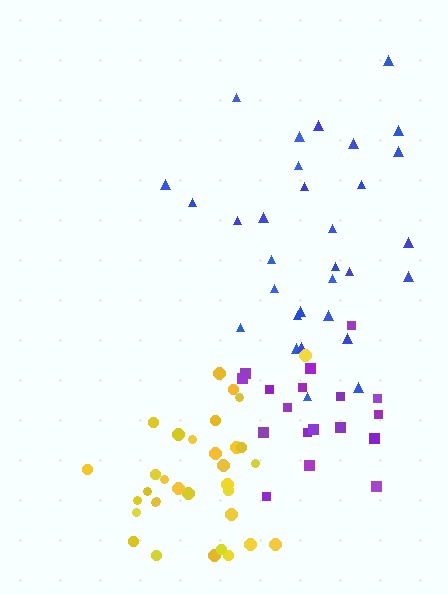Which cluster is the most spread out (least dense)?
Blue.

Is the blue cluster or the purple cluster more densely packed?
Purple.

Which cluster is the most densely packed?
Yellow.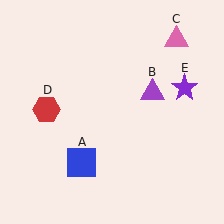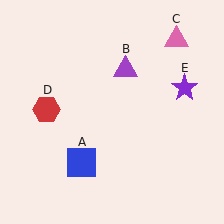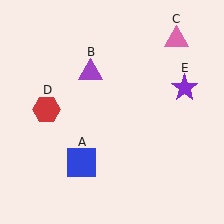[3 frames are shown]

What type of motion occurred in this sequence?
The purple triangle (object B) rotated counterclockwise around the center of the scene.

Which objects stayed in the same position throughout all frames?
Blue square (object A) and pink triangle (object C) and red hexagon (object D) and purple star (object E) remained stationary.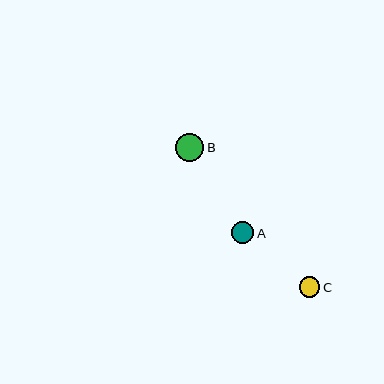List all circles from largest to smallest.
From largest to smallest: B, A, C.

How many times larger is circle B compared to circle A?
Circle B is approximately 1.3 times the size of circle A.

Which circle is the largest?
Circle B is the largest with a size of approximately 29 pixels.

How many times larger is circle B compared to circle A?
Circle B is approximately 1.3 times the size of circle A.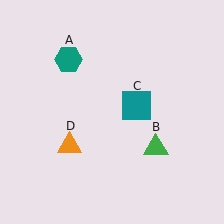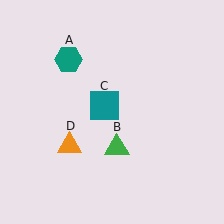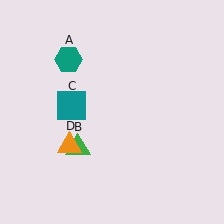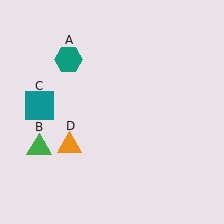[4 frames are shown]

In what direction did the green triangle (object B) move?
The green triangle (object B) moved left.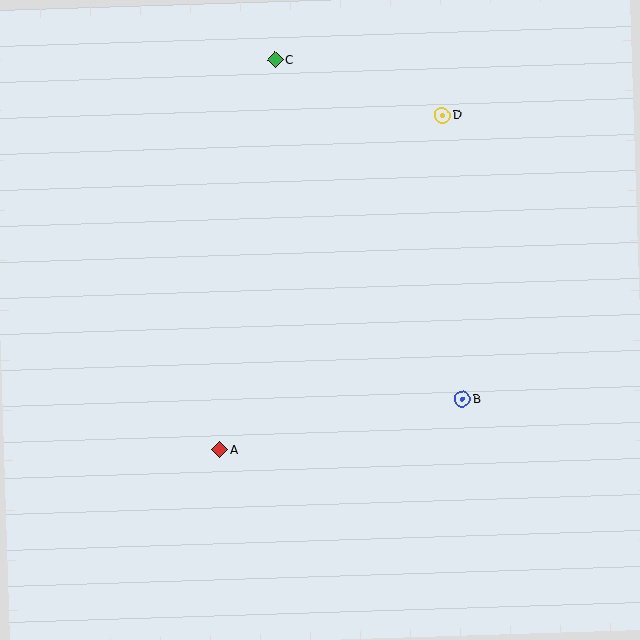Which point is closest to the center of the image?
Point B at (462, 399) is closest to the center.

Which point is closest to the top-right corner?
Point D is closest to the top-right corner.